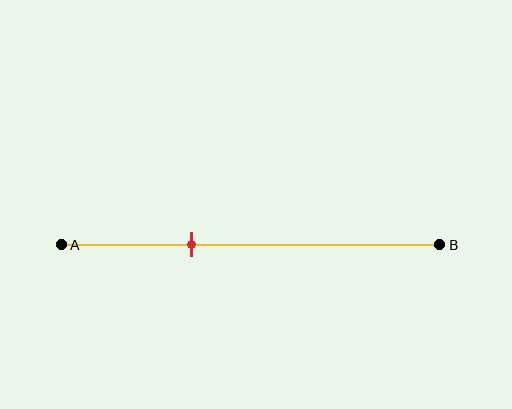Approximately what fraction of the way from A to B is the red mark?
The red mark is approximately 35% of the way from A to B.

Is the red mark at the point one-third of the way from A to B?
Yes, the mark is approximately at the one-third point.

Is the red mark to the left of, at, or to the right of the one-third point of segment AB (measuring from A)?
The red mark is approximately at the one-third point of segment AB.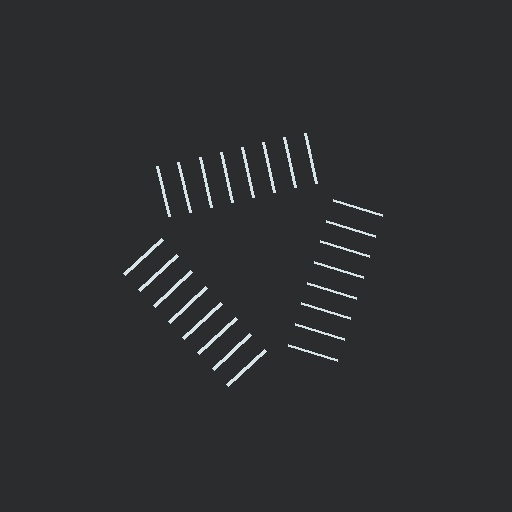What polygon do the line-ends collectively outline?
An illusory triangle — the line segments terminate on its edges but no continuous stroke is drawn.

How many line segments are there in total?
24 — 8 along each of the 3 edges.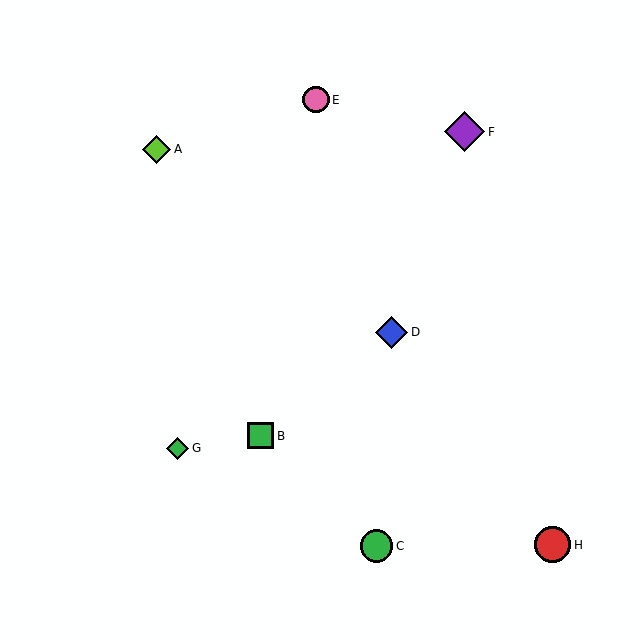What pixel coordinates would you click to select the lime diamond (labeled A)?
Click at (157, 149) to select the lime diamond A.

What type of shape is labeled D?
Shape D is a blue diamond.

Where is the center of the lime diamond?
The center of the lime diamond is at (157, 149).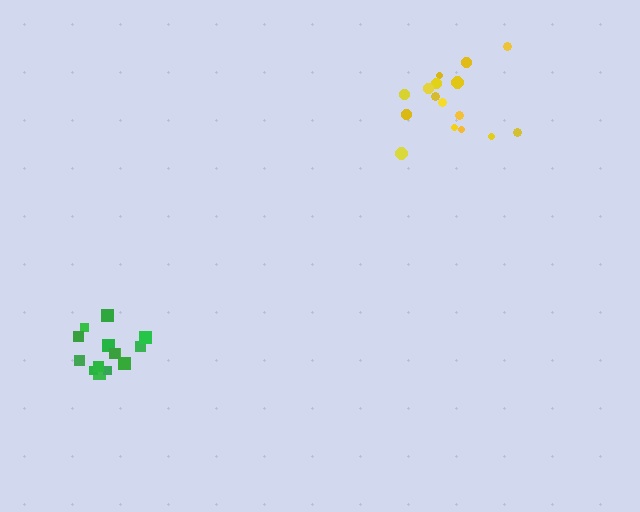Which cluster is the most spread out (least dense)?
Yellow.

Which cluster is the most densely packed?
Green.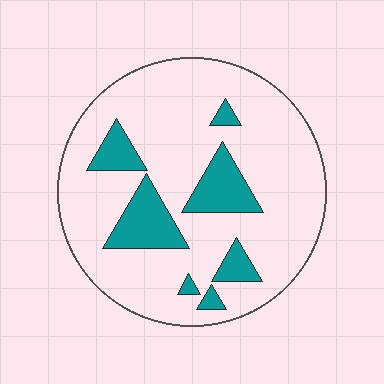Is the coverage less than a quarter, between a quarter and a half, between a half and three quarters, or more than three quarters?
Less than a quarter.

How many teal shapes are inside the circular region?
7.